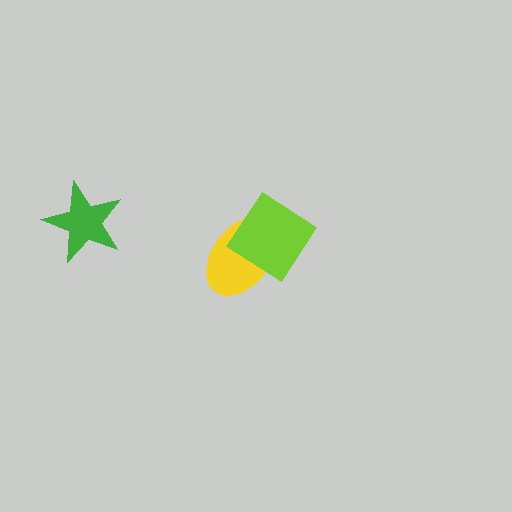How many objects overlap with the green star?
0 objects overlap with the green star.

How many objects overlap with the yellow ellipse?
1 object overlaps with the yellow ellipse.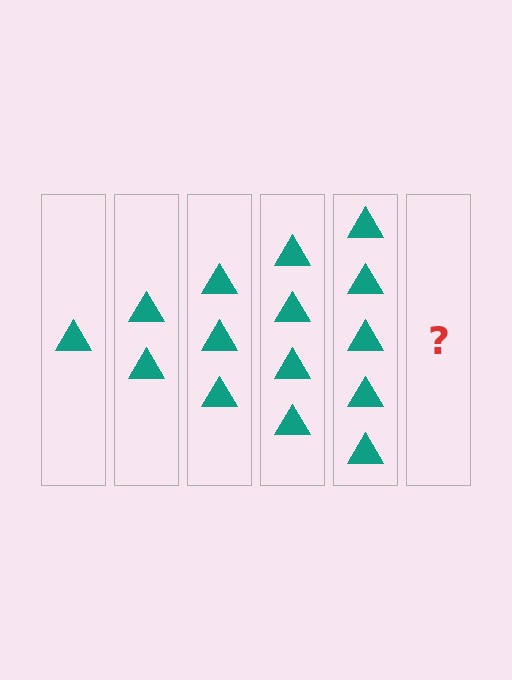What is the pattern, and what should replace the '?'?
The pattern is that each step adds one more triangle. The '?' should be 6 triangles.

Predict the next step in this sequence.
The next step is 6 triangles.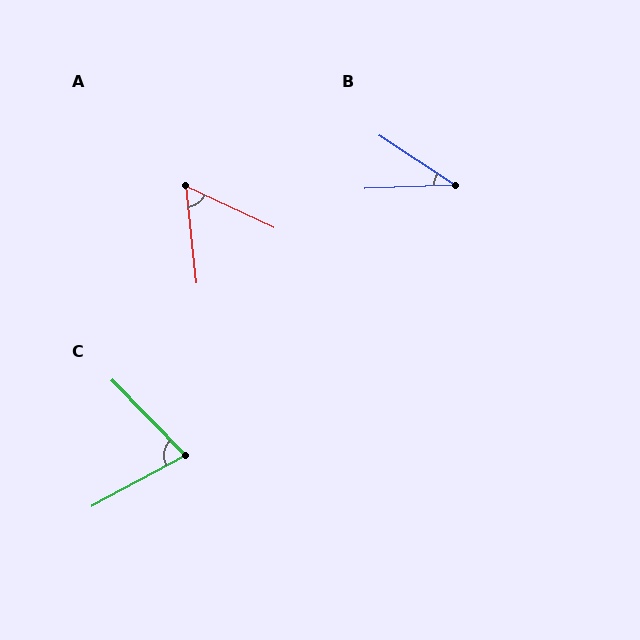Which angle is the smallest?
B, at approximately 36 degrees.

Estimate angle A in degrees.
Approximately 59 degrees.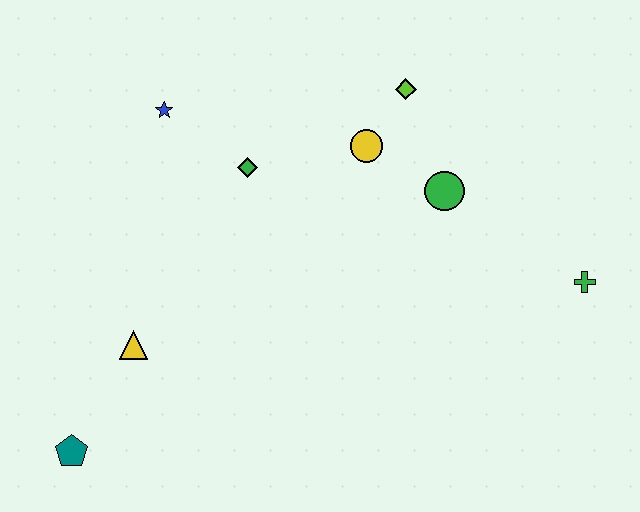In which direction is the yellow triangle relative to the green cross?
The yellow triangle is to the left of the green cross.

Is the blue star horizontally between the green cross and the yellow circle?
No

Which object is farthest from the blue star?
The green cross is farthest from the blue star.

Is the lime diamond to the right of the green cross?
No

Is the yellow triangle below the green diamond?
Yes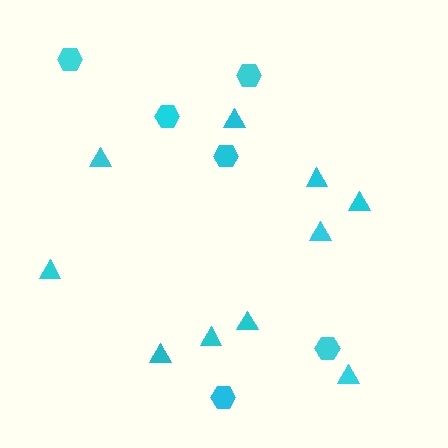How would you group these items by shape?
There are 2 groups: one group of triangles (10) and one group of hexagons (6).